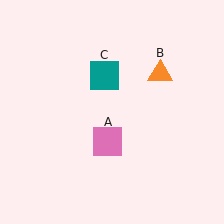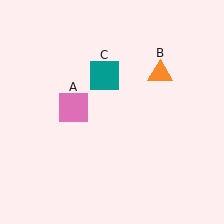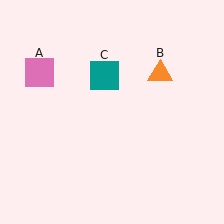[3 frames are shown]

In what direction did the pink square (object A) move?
The pink square (object A) moved up and to the left.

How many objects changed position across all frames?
1 object changed position: pink square (object A).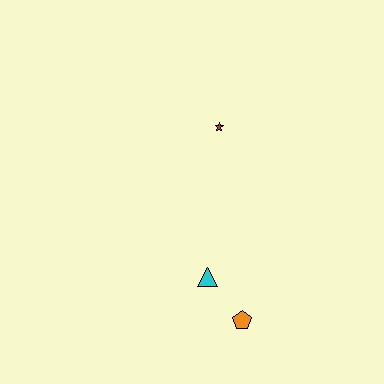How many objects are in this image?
There are 3 objects.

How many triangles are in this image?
There is 1 triangle.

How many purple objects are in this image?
There are no purple objects.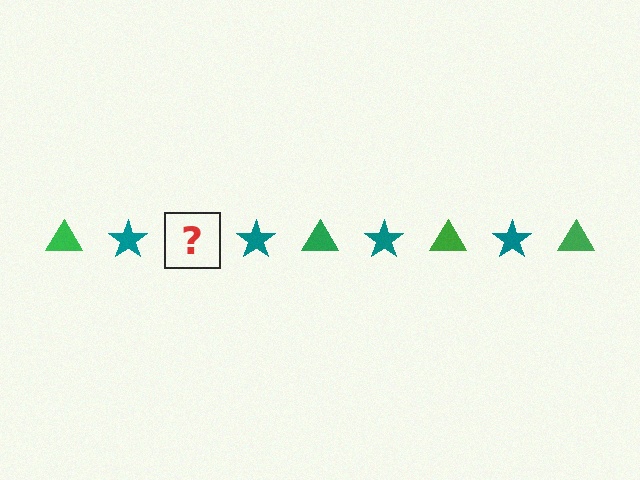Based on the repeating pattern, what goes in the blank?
The blank should be a green triangle.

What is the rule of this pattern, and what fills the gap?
The rule is that the pattern alternates between green triangle and teal star. The gap should be filled with a green triangle.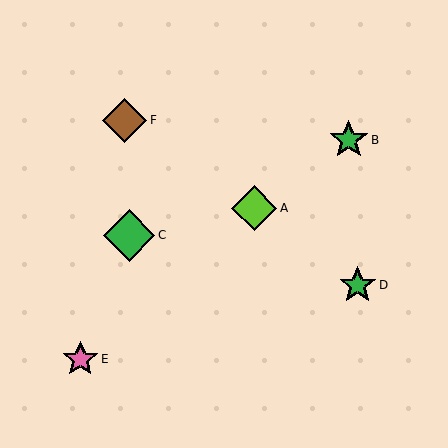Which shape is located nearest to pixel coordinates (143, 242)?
The green diamond (labeled C) at (129, 235) is nearest to that location.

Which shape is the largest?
The green diamond (labeled C) is the largest.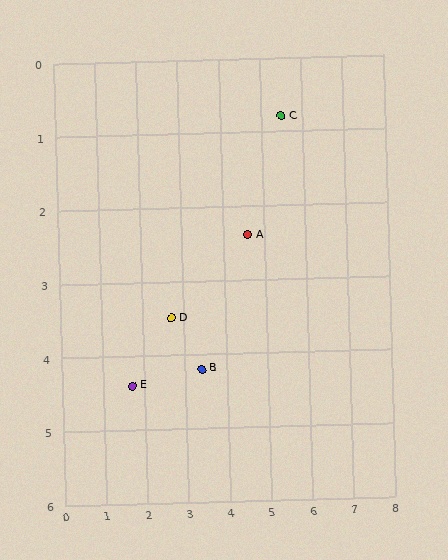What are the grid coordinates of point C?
Point C is at approximately (5.5, 0.8).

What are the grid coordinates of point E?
Point E is at approximately (1.7, 4.4).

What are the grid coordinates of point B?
Point B is at approximately (3.4, 4.2).